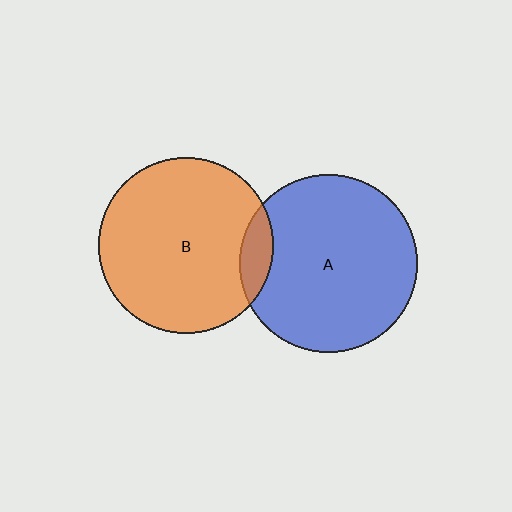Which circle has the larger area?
Circle A (blue).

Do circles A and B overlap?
Yes.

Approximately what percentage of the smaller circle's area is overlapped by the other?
Approximately 10%.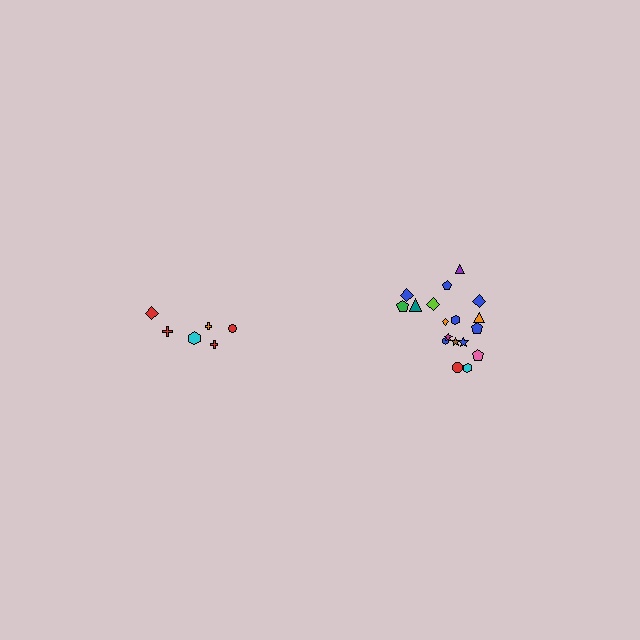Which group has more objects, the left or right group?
The right group.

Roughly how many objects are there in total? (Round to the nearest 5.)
Roughly 25 objects in total.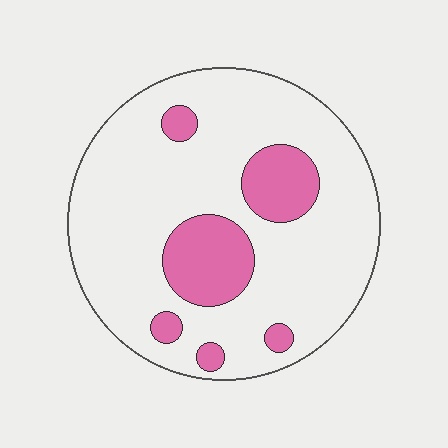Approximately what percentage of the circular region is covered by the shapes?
Approximately 20%.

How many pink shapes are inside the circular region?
6.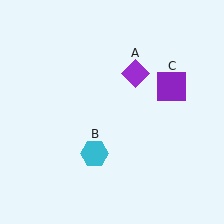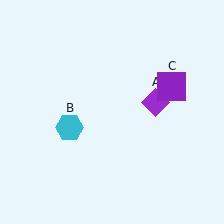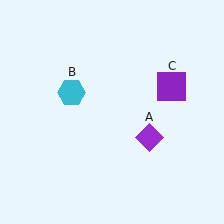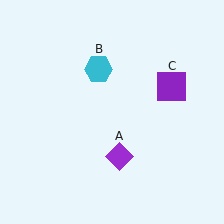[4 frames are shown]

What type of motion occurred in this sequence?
The purple diamond (object A), cyan hexagon (object B) rotated clockwise around the center of the scene.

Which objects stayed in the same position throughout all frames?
Purple square (object C) remained stationary.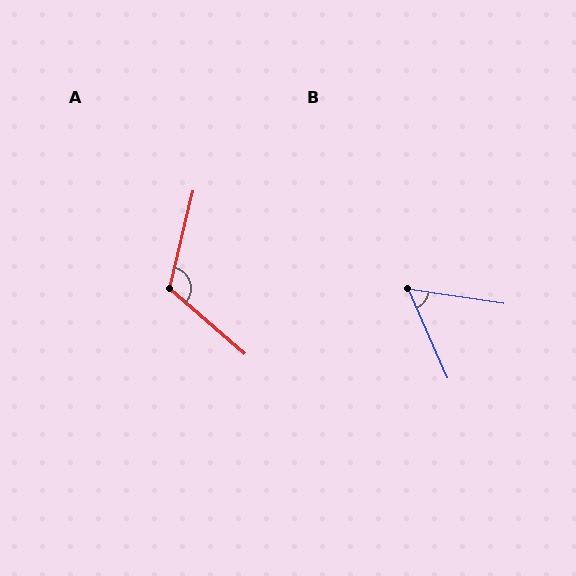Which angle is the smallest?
B, at approximately 58 degrees.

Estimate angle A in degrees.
Approximately 117 degrees.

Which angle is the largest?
A, at approximately 117 degrees.